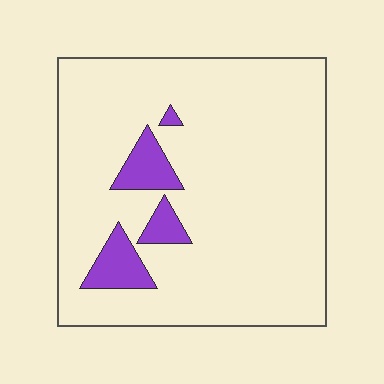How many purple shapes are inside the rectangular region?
4.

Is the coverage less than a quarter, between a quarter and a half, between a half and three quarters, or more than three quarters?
Less than a quarter.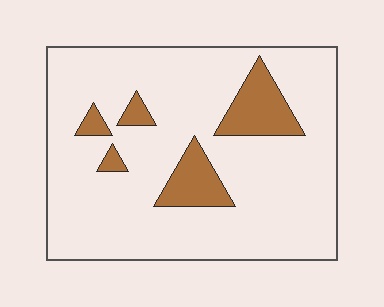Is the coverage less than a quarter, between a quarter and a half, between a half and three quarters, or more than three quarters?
Less than a quarter.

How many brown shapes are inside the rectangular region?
5.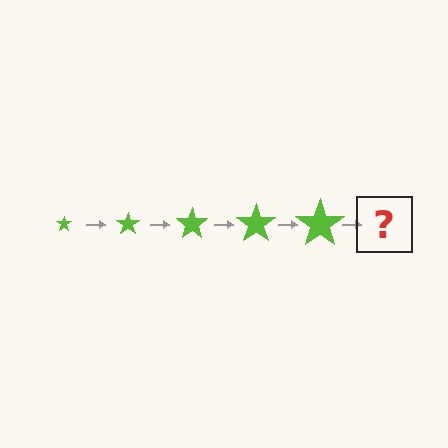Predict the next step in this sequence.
The next step is a lime star, larger than the previous one.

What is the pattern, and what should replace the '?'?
The pattern is that the star gets progressively larger each step. The '?' should be a lime star, larger than the previous one.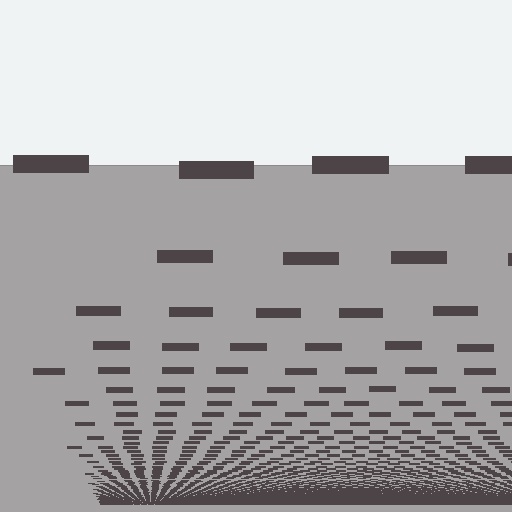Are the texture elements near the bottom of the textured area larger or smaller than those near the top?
Smaller. The gradient is inverted — elements near the bottom are smaller and denser.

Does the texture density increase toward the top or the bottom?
Density increases toward the bottom.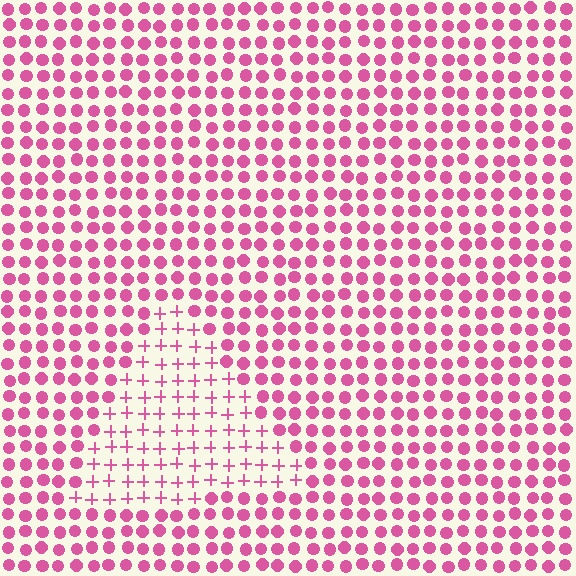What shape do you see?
I see a triangle.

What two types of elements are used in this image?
The image uses plus signs inside the triangle region and circles outside it.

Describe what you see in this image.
The image is filled with small pink elements arranged in a uniform grid. A triangle-shaped region contains plus signs, while the surrounding area contains circles. The boundary is defined purely by the change in element shape.